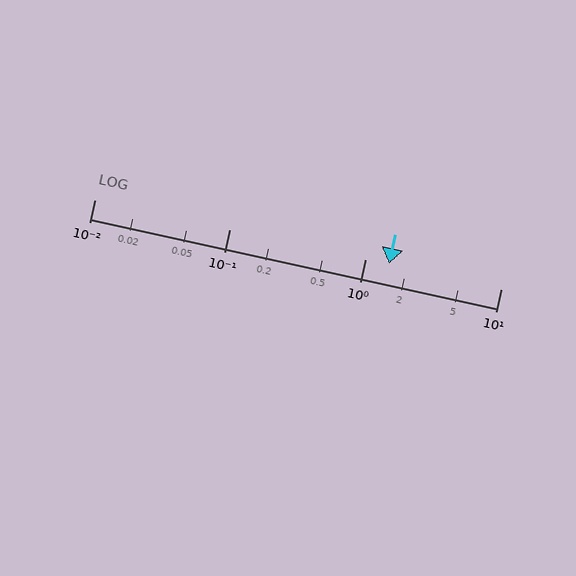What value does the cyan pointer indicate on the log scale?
The pointer indicates approximately 1.5.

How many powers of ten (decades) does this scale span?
The scale spans 3 decades, from 0.01 to 10.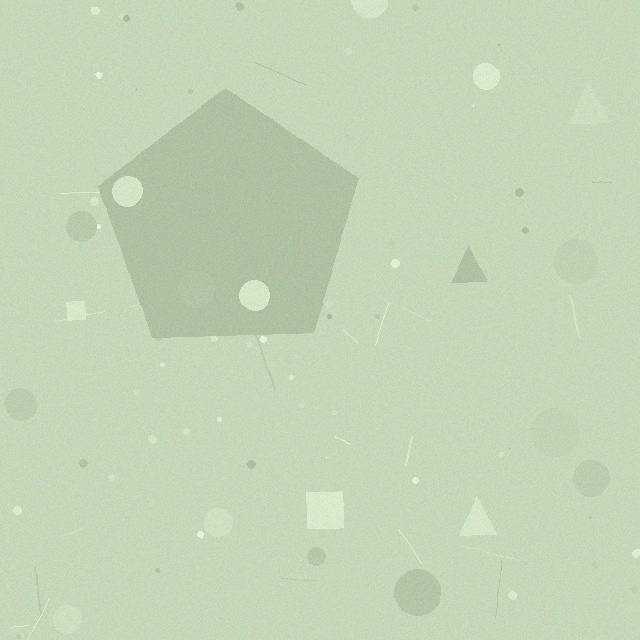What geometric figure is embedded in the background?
A pentagon is embedded in the background.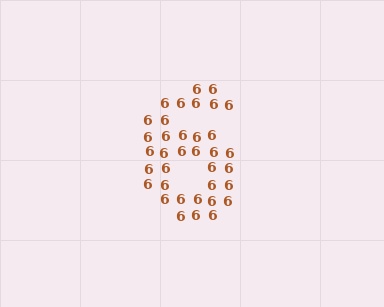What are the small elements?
The small elements are digit 6's.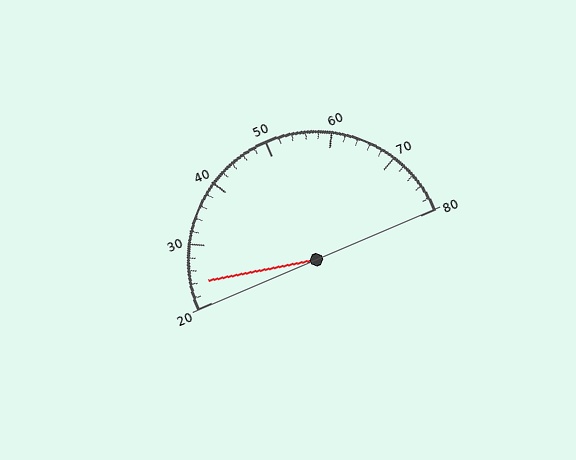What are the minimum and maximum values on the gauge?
The gauge ranges from 20 to 80.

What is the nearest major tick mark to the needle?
The nearest major tick mark is 20.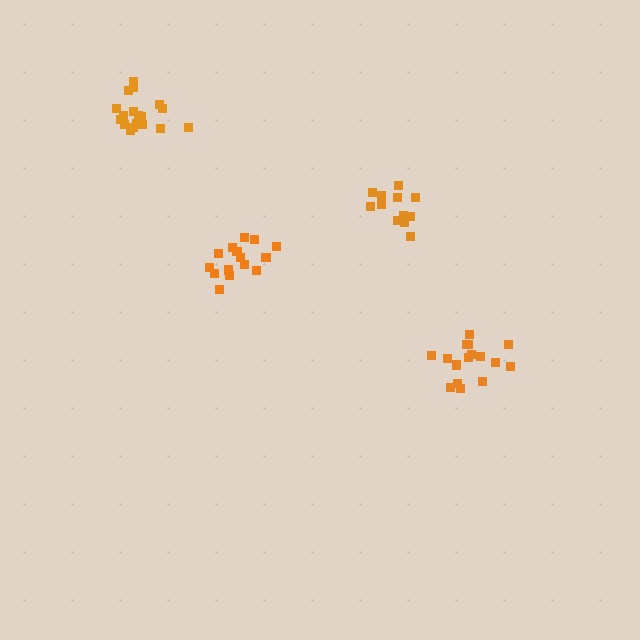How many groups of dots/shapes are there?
There are 4 groups.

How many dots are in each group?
Group 1: 15 dots, Group 2: 12 dots, Group 3: 16 dots, Group 4: 18 dots (61 total).